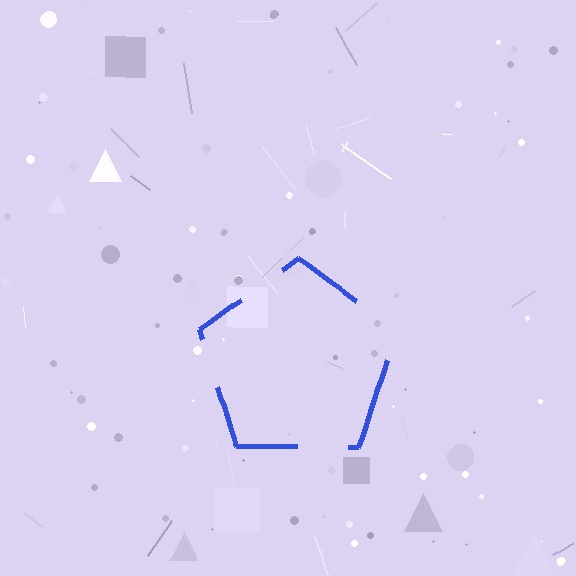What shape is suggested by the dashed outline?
The dashed outline suggests a pentagon.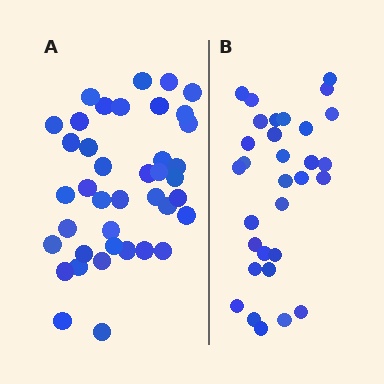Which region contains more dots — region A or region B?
Region A (the left region) has more dots.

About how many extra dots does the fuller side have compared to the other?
Region A has roughly 8 or so more dots than region B.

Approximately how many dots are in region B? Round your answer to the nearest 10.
About 30 dots. (The exact count is 31, which rounds to 30.)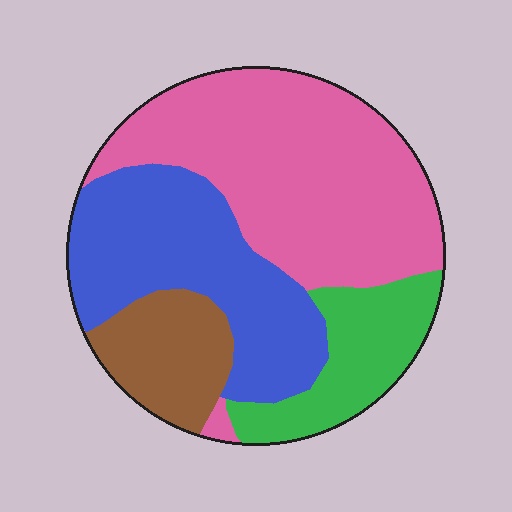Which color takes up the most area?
Pink, at roughly 45%.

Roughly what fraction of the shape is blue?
Blue takes up between a quarter and a half of the shape.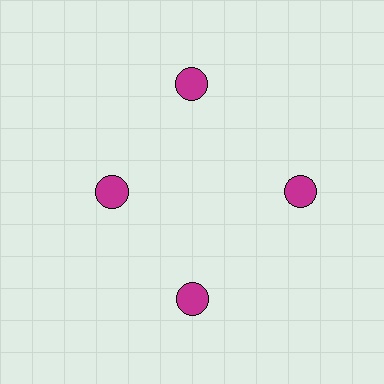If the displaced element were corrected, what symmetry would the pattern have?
It would have 4-fold rotational symmetry — the pattern would map onto itself every 90 degrees.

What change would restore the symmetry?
The symmetry would be restored by moving it outward, back onto the ring so that all 4 circles sit at equal angles and equal distance from the center.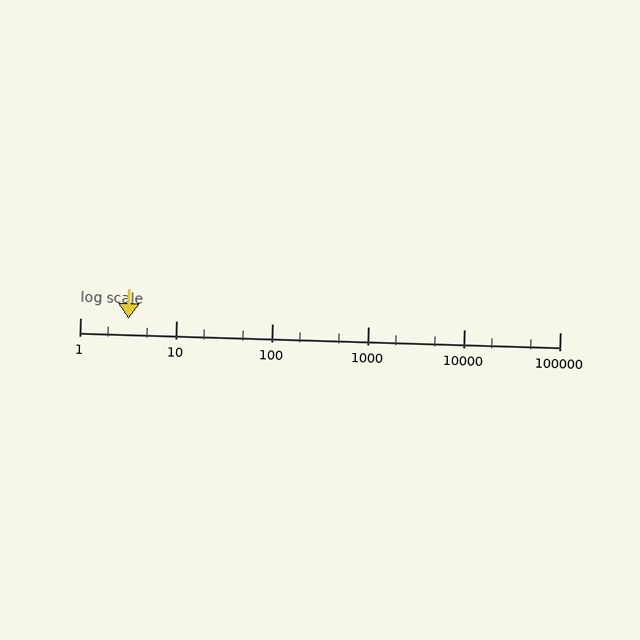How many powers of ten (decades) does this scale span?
The scale spans 5 decades, from 1 to 100000.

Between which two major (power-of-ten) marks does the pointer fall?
The pointer is between 1 and 10.